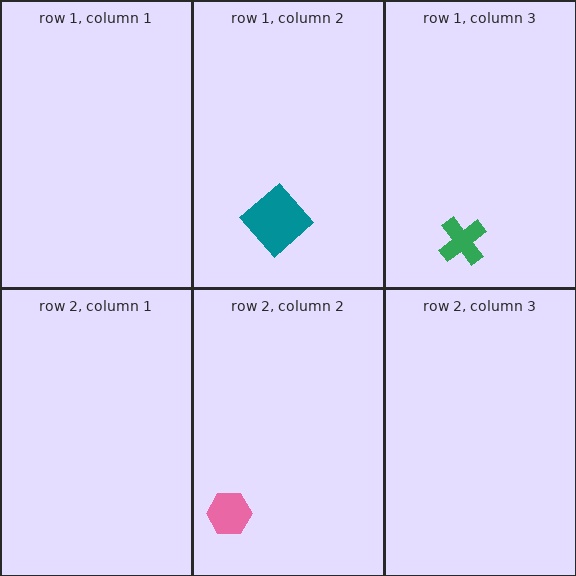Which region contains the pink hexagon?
The row 2, column 2 region.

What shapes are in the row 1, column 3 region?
The green cross.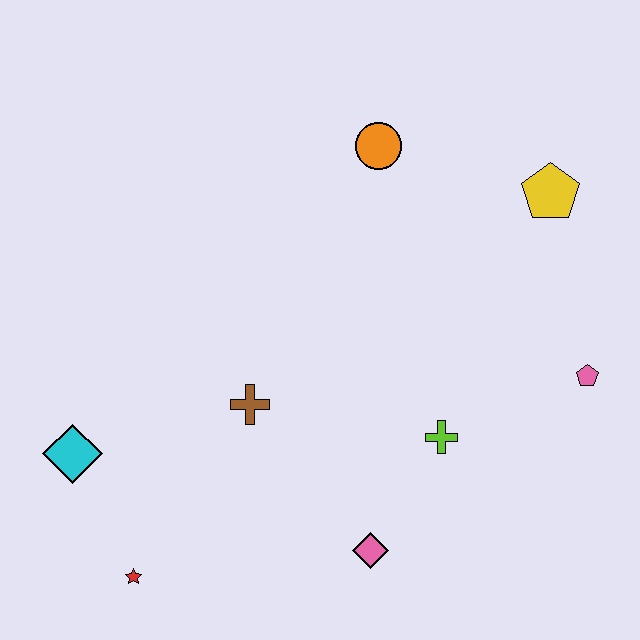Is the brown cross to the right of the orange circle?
No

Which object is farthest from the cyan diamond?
The yellow pentagon is farthest from the cyan diamond.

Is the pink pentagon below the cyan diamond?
No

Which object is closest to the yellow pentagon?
The orange circle is closest to the yellow pentagon.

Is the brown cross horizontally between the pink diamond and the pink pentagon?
No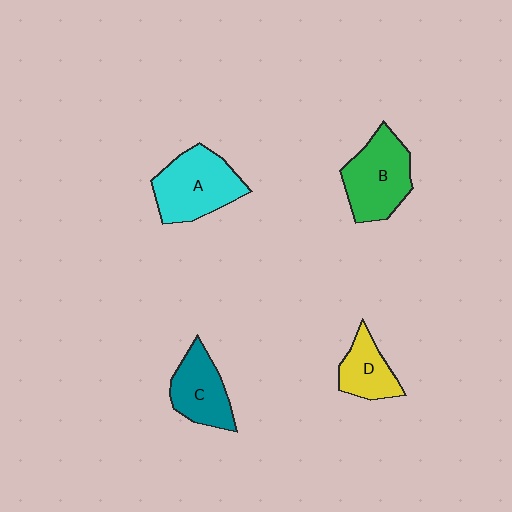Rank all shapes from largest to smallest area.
From largest to smallest: A (cyan), B (green), C (teal), D (yellow).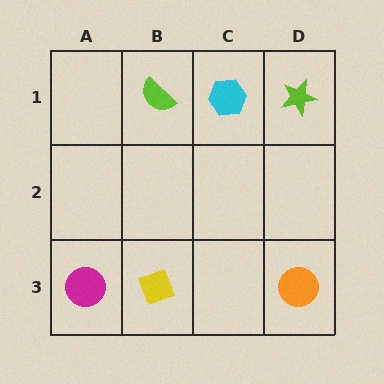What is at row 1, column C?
A cyan hexagon.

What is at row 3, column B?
A yellow diamond.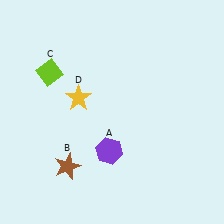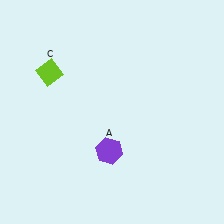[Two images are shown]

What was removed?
The yellow star (D), the brown star (B) were removed in Image 2.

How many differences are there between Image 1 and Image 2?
There are 2 differences between the two images.